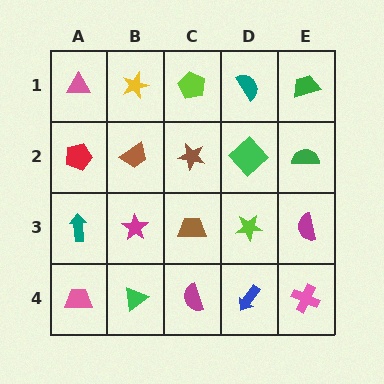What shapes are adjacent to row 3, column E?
A green semicircle (row 2, column E), a pink cross (row 4, column E), a lime star (row 3, column D).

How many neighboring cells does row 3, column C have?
4.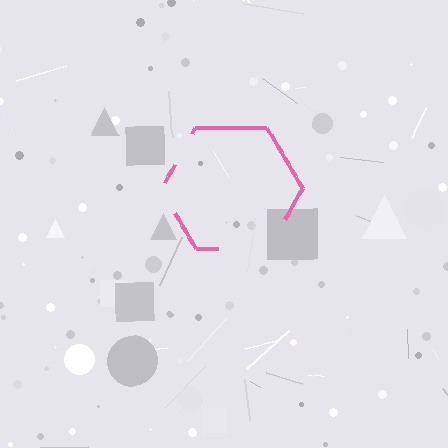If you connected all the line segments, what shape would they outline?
They would outline a hexagon.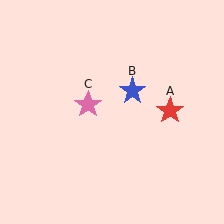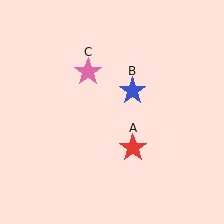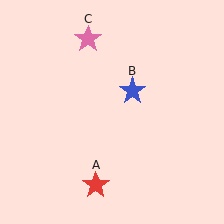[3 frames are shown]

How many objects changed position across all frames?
2 objects changed position: red star (object A), pink star (object C).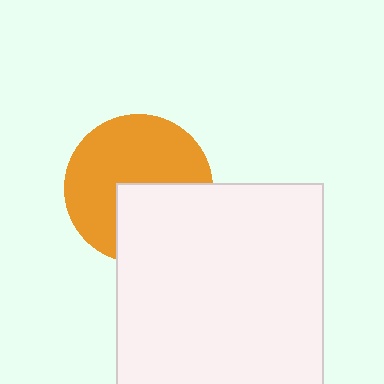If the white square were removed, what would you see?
You would see the complete orange circle.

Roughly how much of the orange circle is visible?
About half of it is visible (roughly 62%).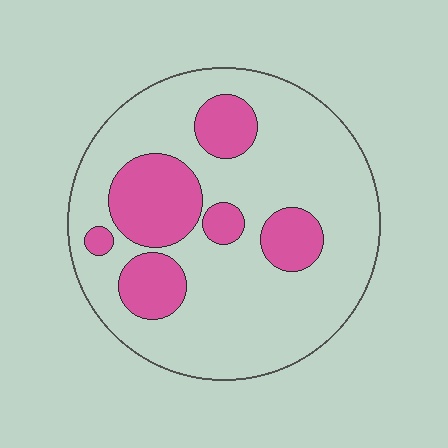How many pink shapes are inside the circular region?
6.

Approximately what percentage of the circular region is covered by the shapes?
Approximately 25%.